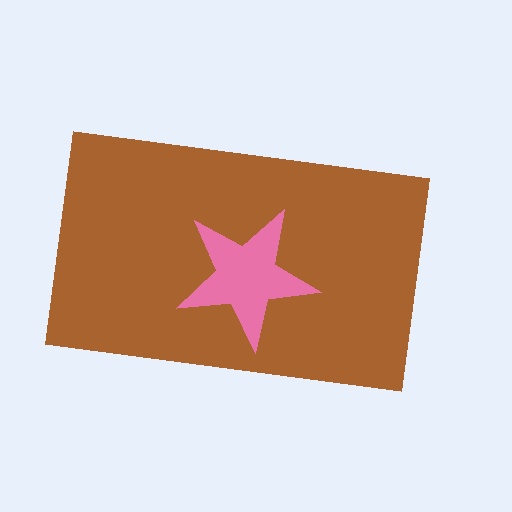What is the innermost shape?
The pink star.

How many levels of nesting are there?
2.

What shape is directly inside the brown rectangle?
The pink star.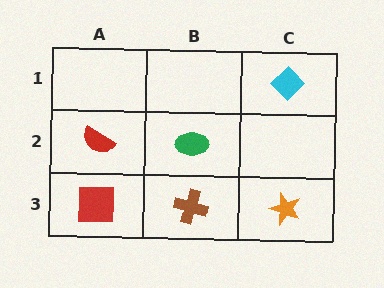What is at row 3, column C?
An orange star.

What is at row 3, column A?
A red square.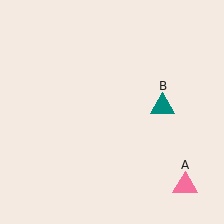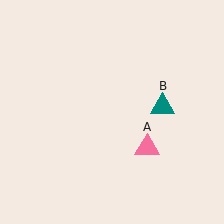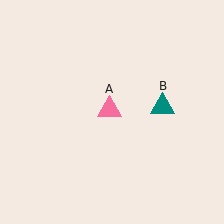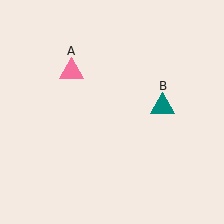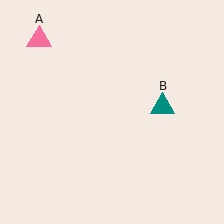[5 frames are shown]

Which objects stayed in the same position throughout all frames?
Teal triangle (object B) remained stationary.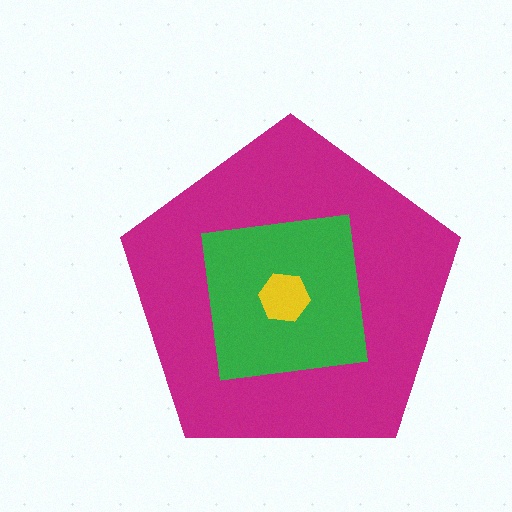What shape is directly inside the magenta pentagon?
The green square.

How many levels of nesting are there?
3.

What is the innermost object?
The yellow hexagon.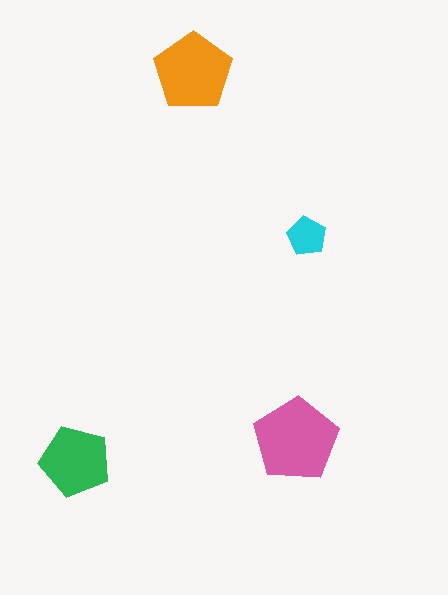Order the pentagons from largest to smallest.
the pink one, the orange one, the green one, the cyan one.